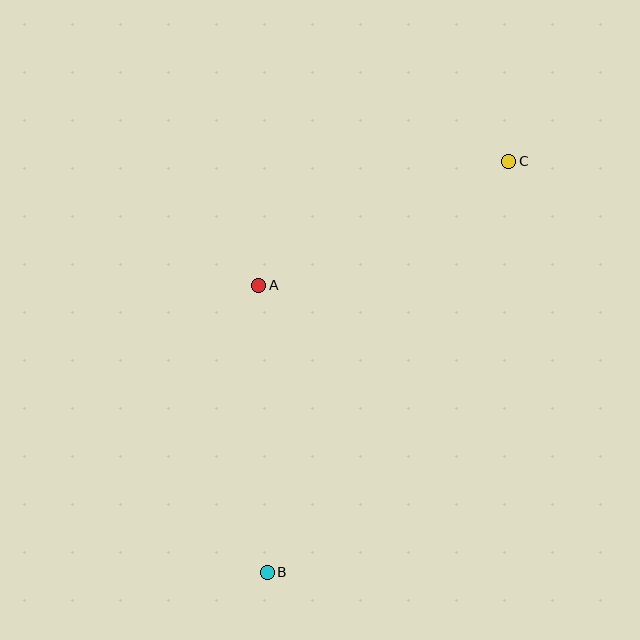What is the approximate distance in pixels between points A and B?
The distance between A and B is approximately 287 pixels.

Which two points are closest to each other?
Points A and C are closest to each other.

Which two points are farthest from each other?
Points B and C are farthest from each other.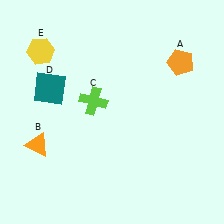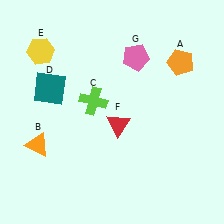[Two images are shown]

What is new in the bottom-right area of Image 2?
A red triangle (F) was added in the bottom-right area of Image 2.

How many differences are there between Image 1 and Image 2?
There are 2 differences between the two images.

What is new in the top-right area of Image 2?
A pink pentagon (G) was added in the top-right area of Image 2.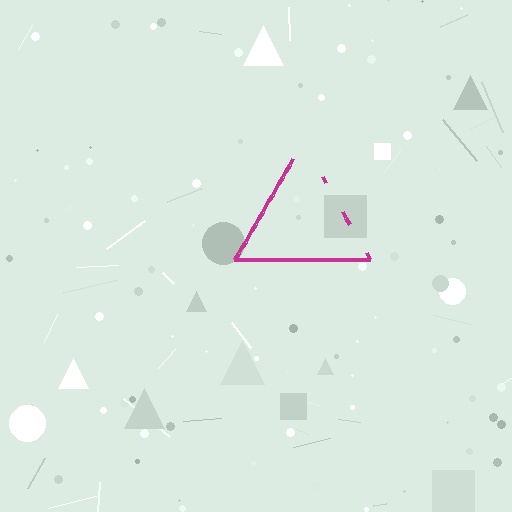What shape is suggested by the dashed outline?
The dashed outline suggests a triangle.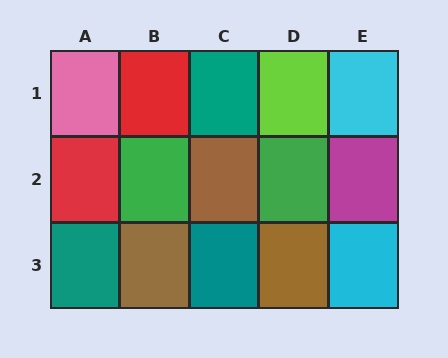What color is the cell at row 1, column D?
Lime.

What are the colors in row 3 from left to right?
Teal, brown, teal, brown, cyan.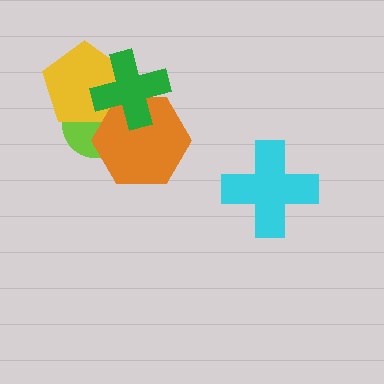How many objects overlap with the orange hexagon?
3 objects overlap with the orange hexagon.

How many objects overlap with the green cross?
3 objects overlap with the green cross.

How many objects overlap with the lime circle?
3 objects overlap with the lime circle.